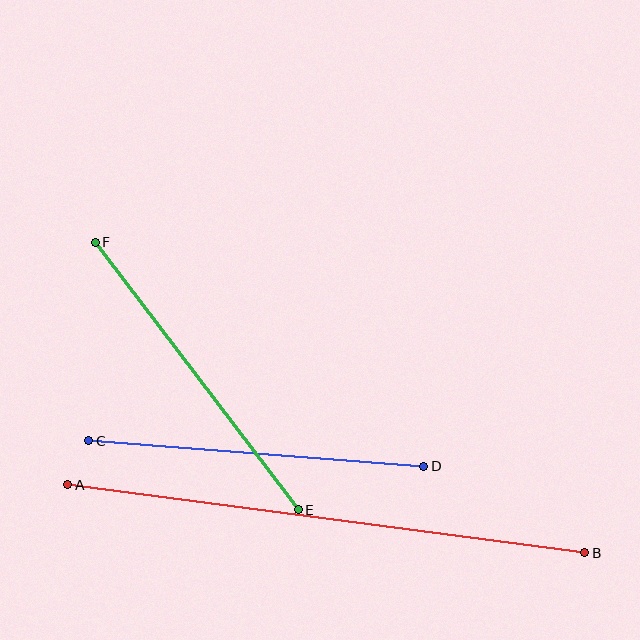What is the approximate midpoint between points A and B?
The midpoint is at approximately (326, 519) pixels.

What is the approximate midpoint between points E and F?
The midpoint is at approximately (197, 376) pixels.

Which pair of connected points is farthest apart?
Points A and B are farthest apart.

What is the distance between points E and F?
The distance is approximately 336 pixels.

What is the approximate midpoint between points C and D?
The midpoint is at approximately (256, 453) pixels.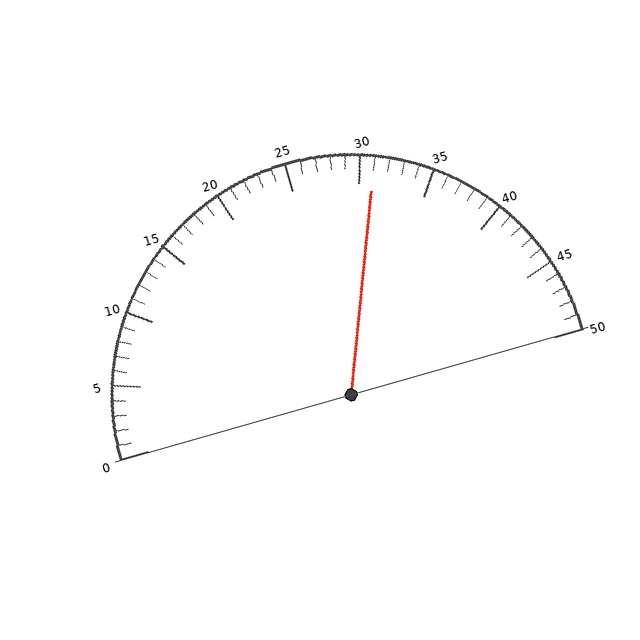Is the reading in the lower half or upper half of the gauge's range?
The reading is in the upper half of the range (0 to 50).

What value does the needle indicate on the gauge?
The needle indicates approximately 31.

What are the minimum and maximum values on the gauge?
The gauge ranges from 0 to 50.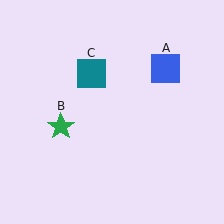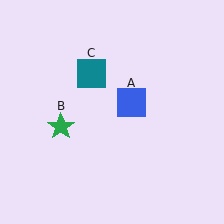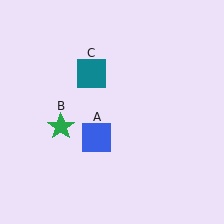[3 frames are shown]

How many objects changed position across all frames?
1 object changed position: blue square (object A).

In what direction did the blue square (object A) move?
The blue square (object A) moved down and to the left.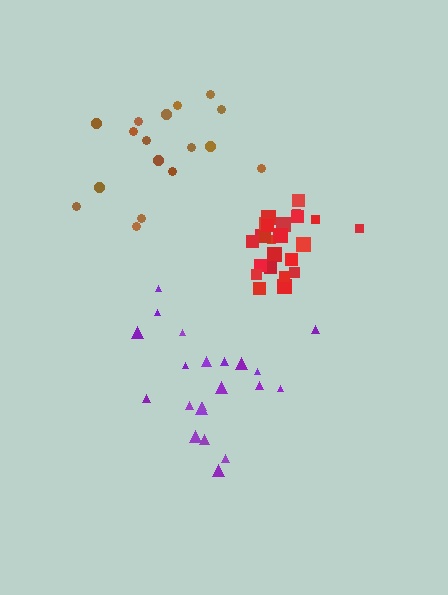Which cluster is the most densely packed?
Red.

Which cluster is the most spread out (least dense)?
Purple.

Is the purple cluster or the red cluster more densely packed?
Red.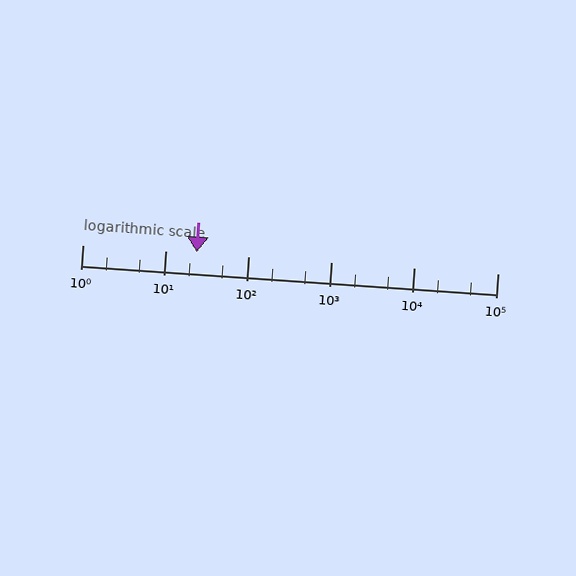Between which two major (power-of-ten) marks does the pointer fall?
The pointer is between 10 and 100.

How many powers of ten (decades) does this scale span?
The scale spans 5 decades, from 1 to 100000.